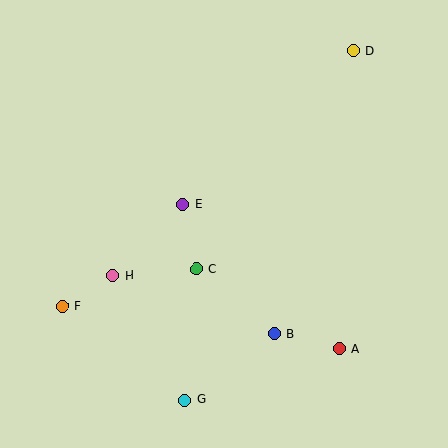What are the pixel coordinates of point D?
Point D is at (354, 51).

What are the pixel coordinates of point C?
Point C is at (196, 269).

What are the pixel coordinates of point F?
Point F is at (63, 307).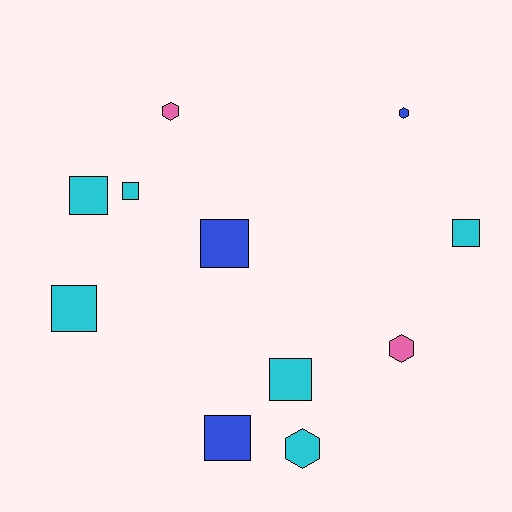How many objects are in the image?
There are 11 objects.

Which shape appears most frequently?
Square, with 7 objects.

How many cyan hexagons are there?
There is 1 cyan hexagon.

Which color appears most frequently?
Cyan, with 6 objects.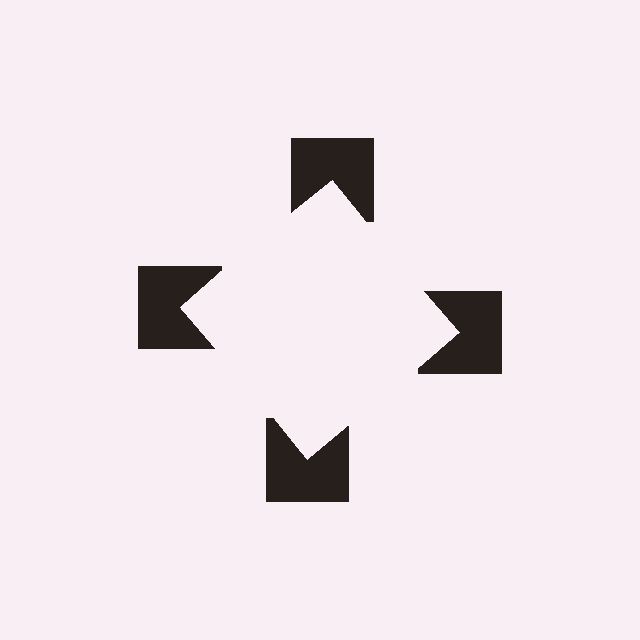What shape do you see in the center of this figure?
An illusory square — its edges are inferred from the aligned wedge cuts in the notched squares, not physically drawn.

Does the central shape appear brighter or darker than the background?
It typically appears slightly brighter than the background, even though no actual brightness change is drawn.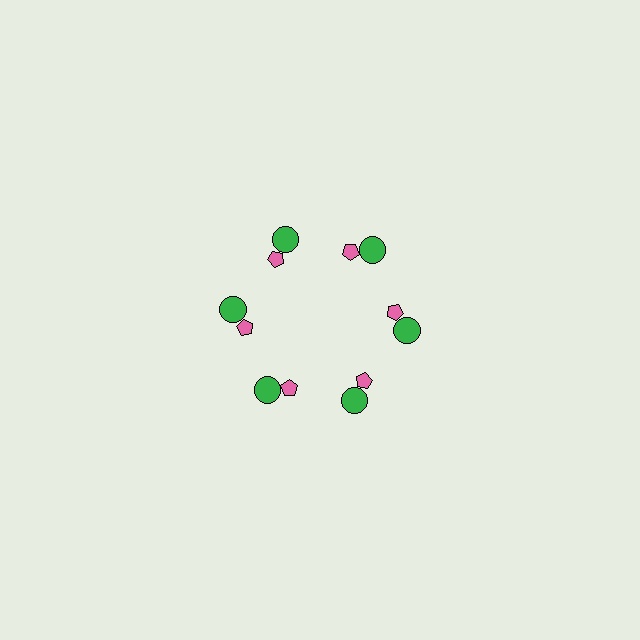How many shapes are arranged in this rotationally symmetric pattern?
There are 12 shapes, arranged in 6 groups of 2.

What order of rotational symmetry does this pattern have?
This pattern has 6-fold rotational symmetry.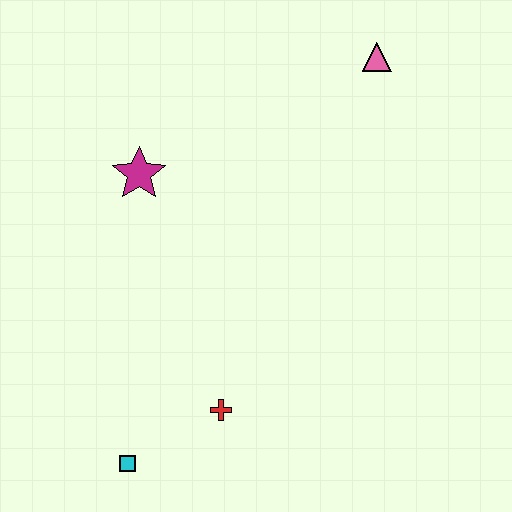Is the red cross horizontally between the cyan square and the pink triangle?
Yes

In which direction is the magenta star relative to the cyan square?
The magenta star is above the cyan square.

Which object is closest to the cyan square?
The red cross is closest to the cyan square.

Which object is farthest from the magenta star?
The cyan square is farthest from the magenta star.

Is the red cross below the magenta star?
Yes